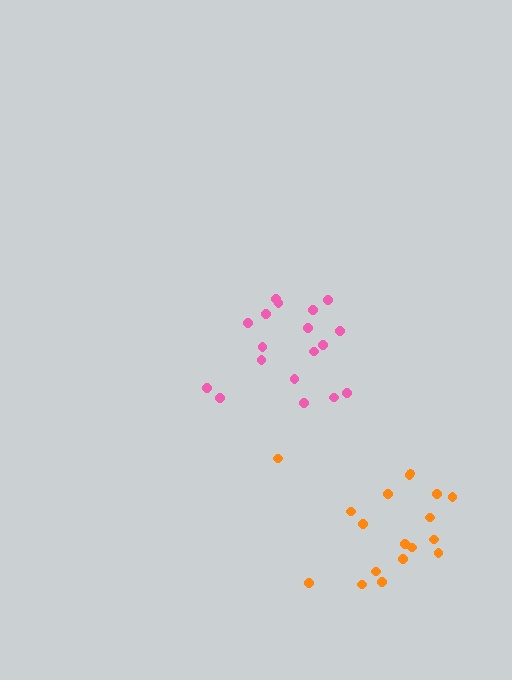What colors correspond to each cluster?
The clusters are colored: orange, pink.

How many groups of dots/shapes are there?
There are 2 groups.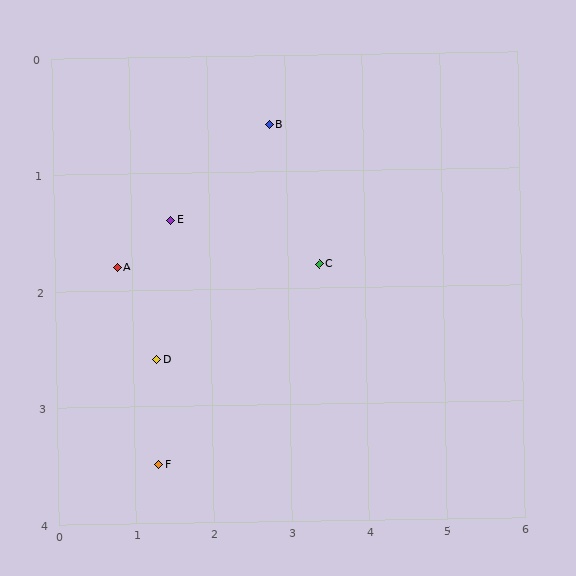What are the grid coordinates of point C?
Point C is at approximately (3.4, 1.8).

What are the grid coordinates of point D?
Point D is at approximately (1.3, 2.6).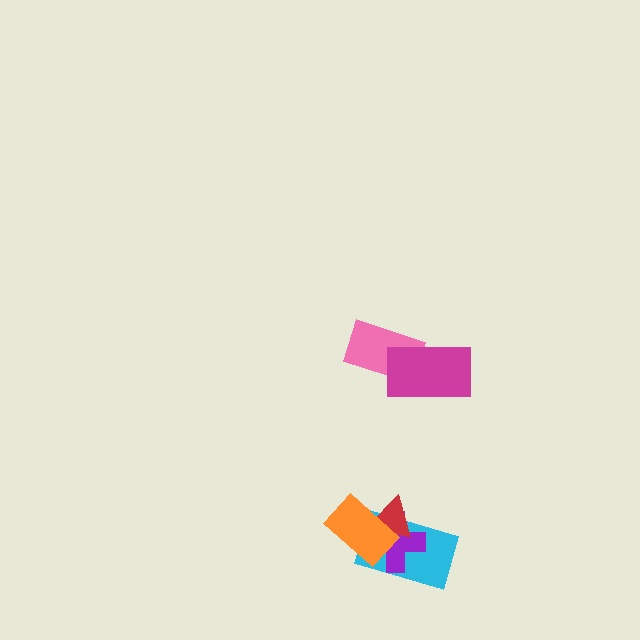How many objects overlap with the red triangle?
3 objects overlap with the red triangle.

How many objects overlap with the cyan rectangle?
3 objects overlap with the cyan rectangle.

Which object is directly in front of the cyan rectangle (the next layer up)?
The purple cross is directly in front of the cyan rectangle.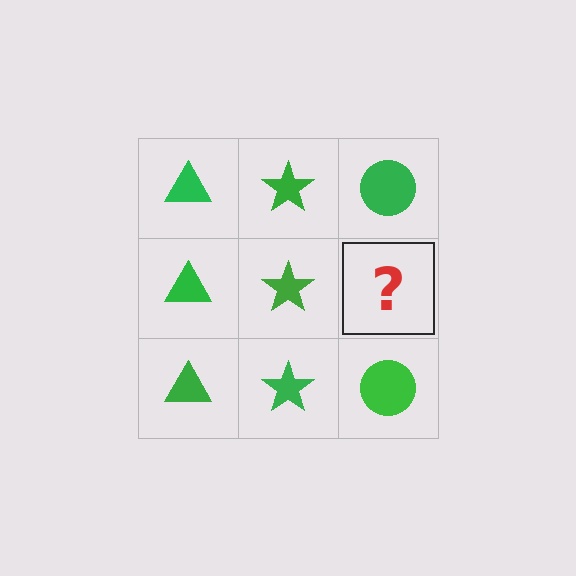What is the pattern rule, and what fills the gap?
The rule is that each column has a consistent shape. The gap should be filled with a green circle.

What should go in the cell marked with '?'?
The missing cell should contain a green circle.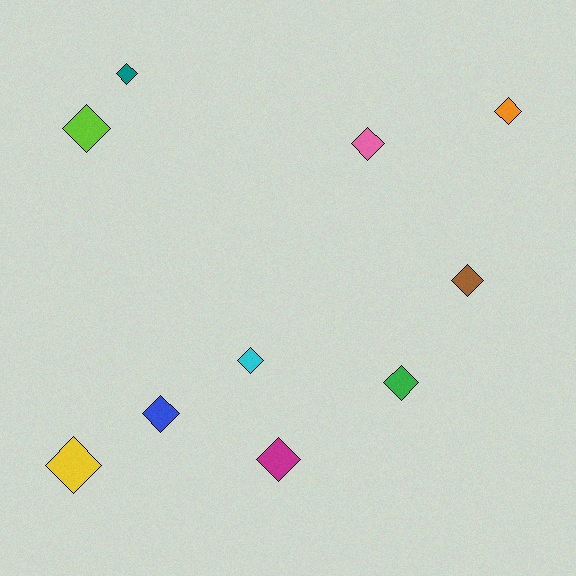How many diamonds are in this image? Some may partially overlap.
There are 10 diamonds.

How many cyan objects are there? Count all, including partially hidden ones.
There is 1 cyan object.